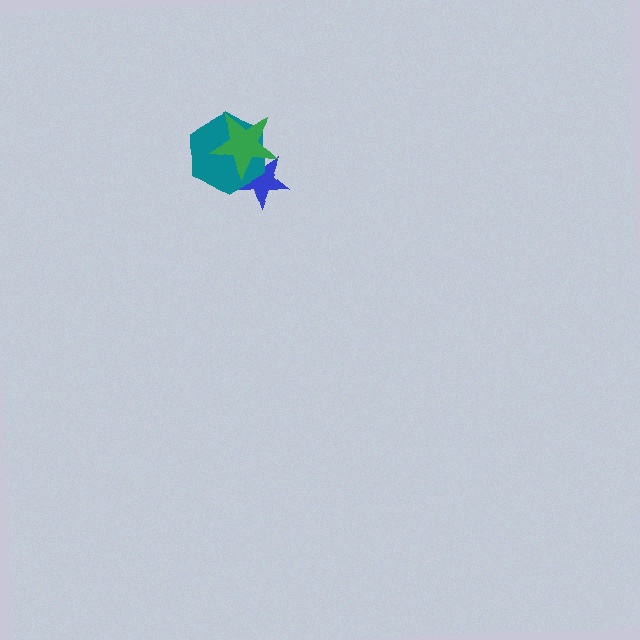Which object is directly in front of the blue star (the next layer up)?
The teal hexagon is directly in front of the blue star.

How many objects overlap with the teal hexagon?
2 objects overlap with the teal hexagon.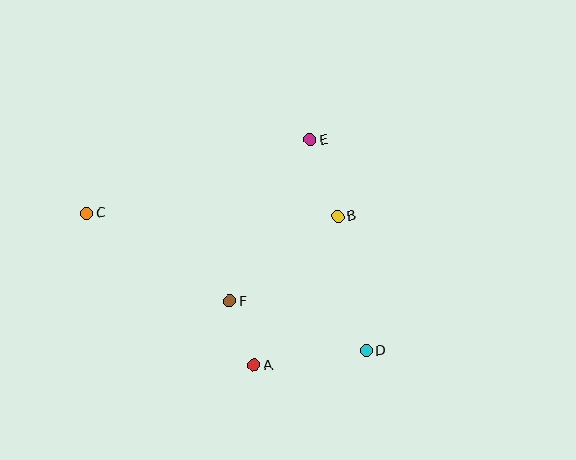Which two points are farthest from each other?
Points C and D are farthest from each other.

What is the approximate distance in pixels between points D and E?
The distance between D and E is approximately 218 pixels.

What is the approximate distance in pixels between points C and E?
The distance between C and E is approximately 235 pixels.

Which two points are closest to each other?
Points A and F are closest to each other.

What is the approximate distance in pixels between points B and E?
The distance between B and E is approximately 81 pixels.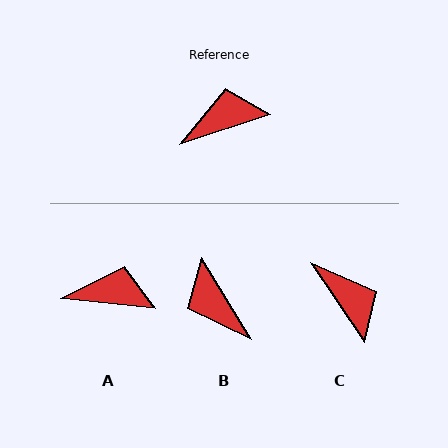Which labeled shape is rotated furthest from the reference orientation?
B, about 103 degrees away.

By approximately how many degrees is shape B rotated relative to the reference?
Approximately 103 degrees counter-clockwise.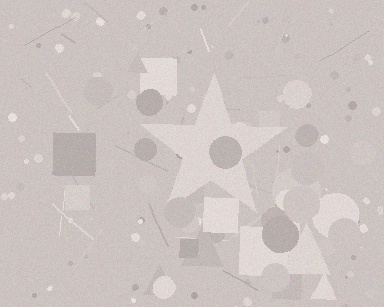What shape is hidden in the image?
A star is hidden in the image.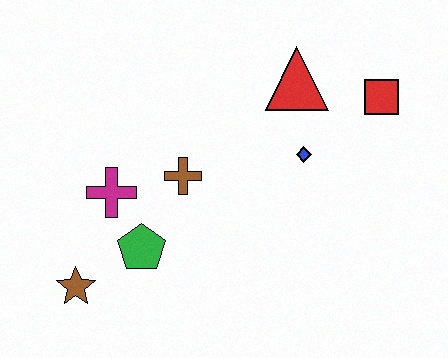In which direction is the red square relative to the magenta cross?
The red square is to the right of the magenta cross.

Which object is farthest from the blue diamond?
The brown star is farthest from the blue diamond.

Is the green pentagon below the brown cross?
Yes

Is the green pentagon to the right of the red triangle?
No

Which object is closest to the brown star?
The green pentagon is closest to the brown star.